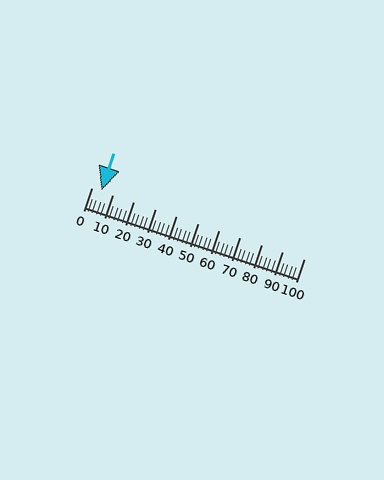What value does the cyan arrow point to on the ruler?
The cyan arrow points to approximately 5.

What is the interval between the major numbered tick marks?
The major tick marks are spaced 10 units apart.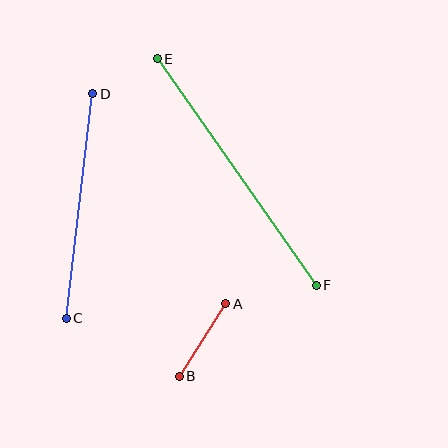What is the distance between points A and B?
The distance is approximately 86 pixels.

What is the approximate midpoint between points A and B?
The midpoint is at approximately (203, 340) pixels.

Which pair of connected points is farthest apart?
Points E and F are farthest apart.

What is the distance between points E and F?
The distance is approximately 277 pixels.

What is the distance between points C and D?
The distance is approximately 226 pixels.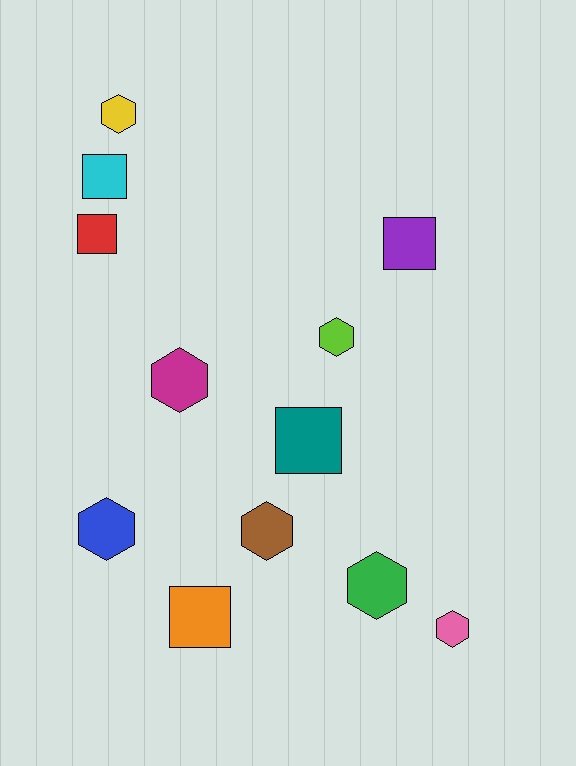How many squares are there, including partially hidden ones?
There are 5 squares.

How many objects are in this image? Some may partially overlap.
There are 12 objects.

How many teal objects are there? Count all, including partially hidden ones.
There is 1 teal object.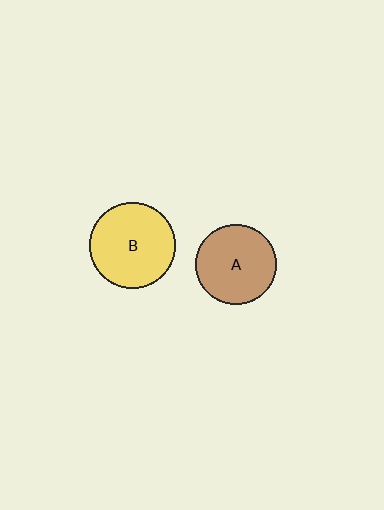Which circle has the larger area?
Circle B (yellow).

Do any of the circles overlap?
No, none of the circles overlap.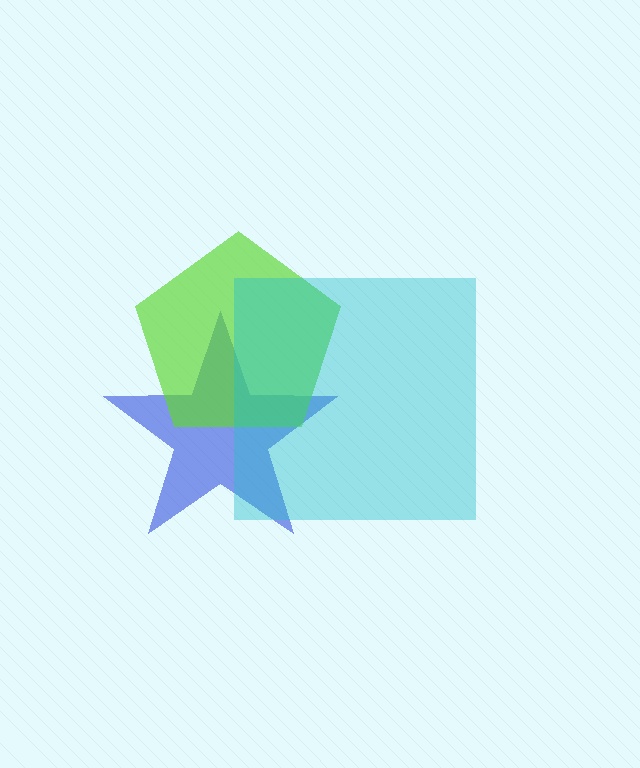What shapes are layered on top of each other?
The layered shapes are: a blue star, a lime pentagon, a cyan square.